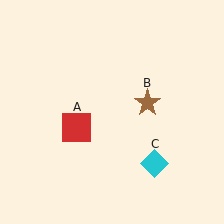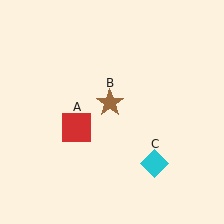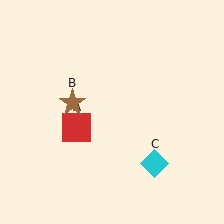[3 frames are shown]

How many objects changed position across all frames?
1 object changed position: brown star (object B).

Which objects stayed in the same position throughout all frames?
Red square (object A) and cyan diamond (object C) remained stationary.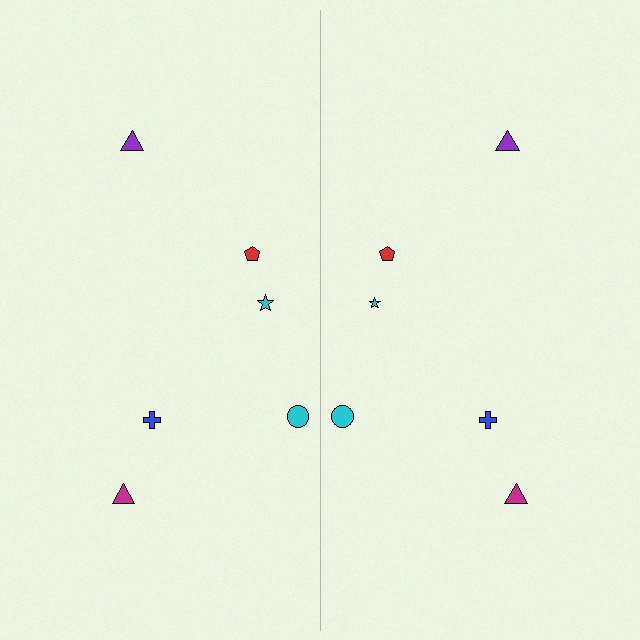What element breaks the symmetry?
The cyan star on the right side has a different size than its mirror counterpart.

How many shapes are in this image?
There are 12 shapes in this image.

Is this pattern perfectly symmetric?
No, the pattern is not perfectly symmetric. The cyan star on the right side has a different size than its mirror counterpart.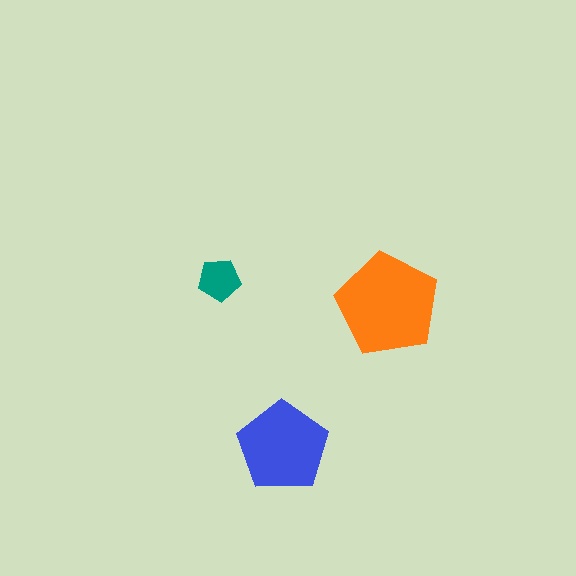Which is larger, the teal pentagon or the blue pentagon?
The blue one.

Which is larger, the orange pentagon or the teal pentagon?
The orange one.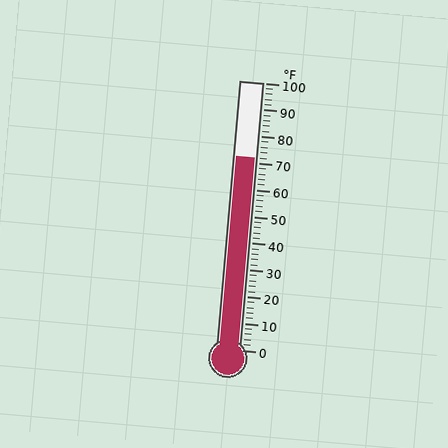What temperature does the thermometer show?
The thermometer shows approximately 72°F.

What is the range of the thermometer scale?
The thermometer scale ranges from 0°F to 100°F.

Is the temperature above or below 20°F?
The temperature is above 20°F.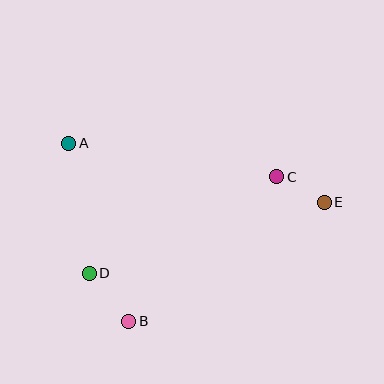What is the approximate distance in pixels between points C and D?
The distance between C and D is approximately 211 pixels.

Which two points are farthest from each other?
Points A and E are farthest from each other.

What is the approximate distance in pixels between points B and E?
The distance between B and E is approximately 229 pixels.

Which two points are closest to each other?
Points C and E are closest to each other.